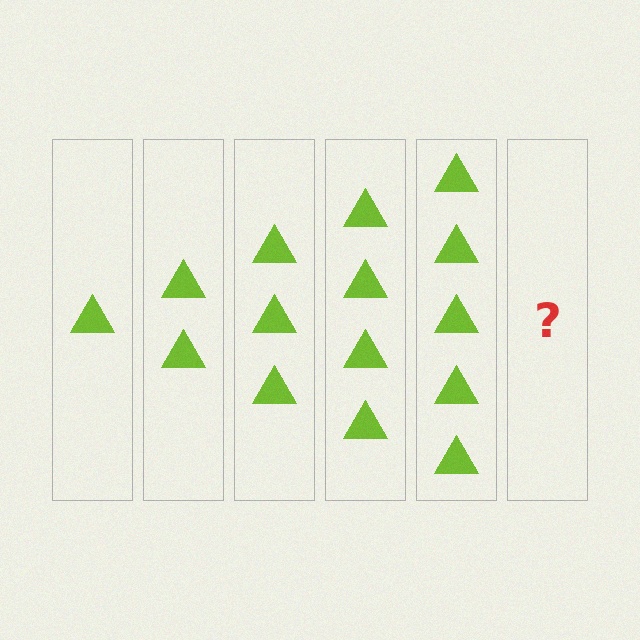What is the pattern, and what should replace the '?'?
The pattern is that each step adds one more triangle. The '?' should be 6 triangles.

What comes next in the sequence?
The next element should be 6 triangles.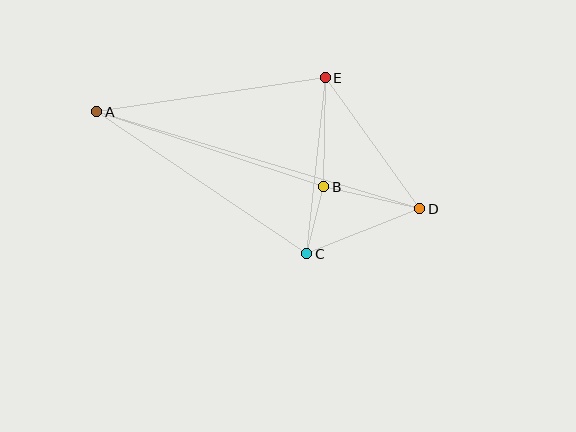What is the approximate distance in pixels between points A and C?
The distance between A and C is approximately 253 pixels.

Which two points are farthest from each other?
Points A and D are farthest from each other.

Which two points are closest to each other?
Points B and C are closest to each other.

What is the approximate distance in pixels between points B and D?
The distance between B and D is approximately 99 pixels.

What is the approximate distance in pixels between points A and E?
The distance between A and E is approximately 231 pixels.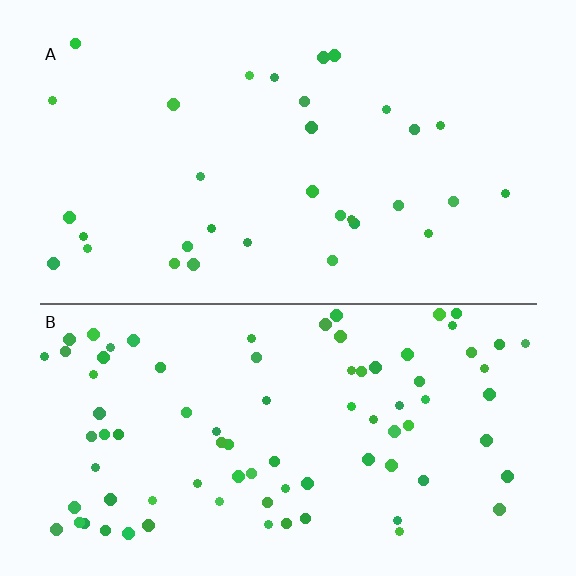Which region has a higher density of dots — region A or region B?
B (the bottom).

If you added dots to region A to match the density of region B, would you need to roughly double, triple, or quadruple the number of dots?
Approximately triple.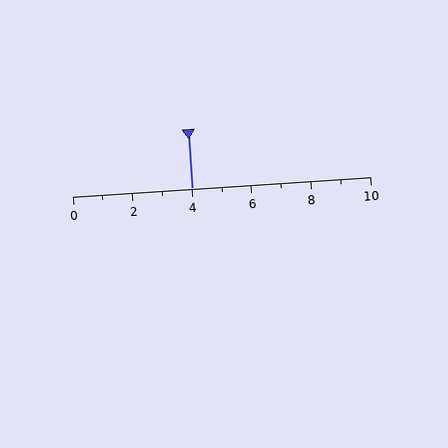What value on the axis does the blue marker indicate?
The marker indicates approximately 4.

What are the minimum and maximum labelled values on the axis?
The axis runs from 0 to 10.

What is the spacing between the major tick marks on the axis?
The major ticks are spaced 2 apart.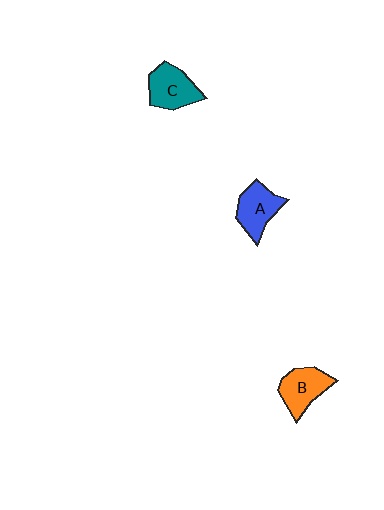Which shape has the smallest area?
Shape B (orange).